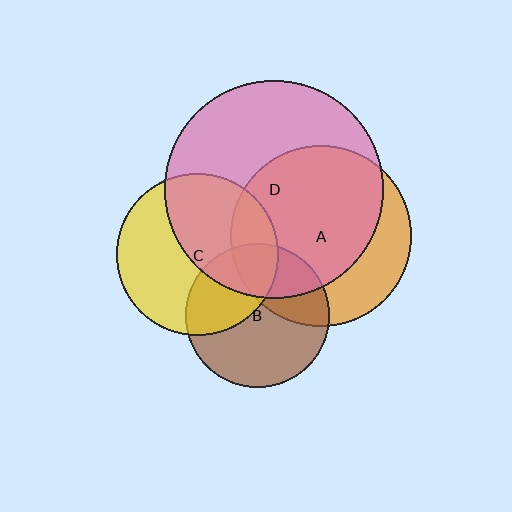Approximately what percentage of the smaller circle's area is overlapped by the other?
Approximately 50%.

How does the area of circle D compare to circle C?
Approximately 1.8 times.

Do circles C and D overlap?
Yes.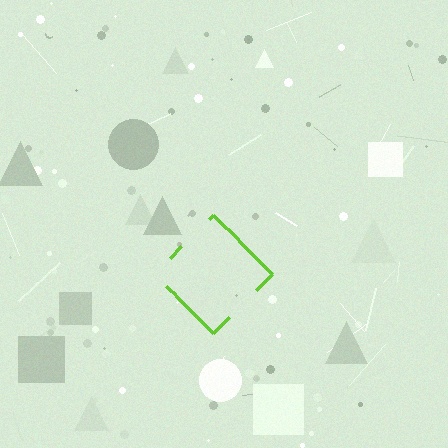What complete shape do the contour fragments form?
The contour fragments form a diamond.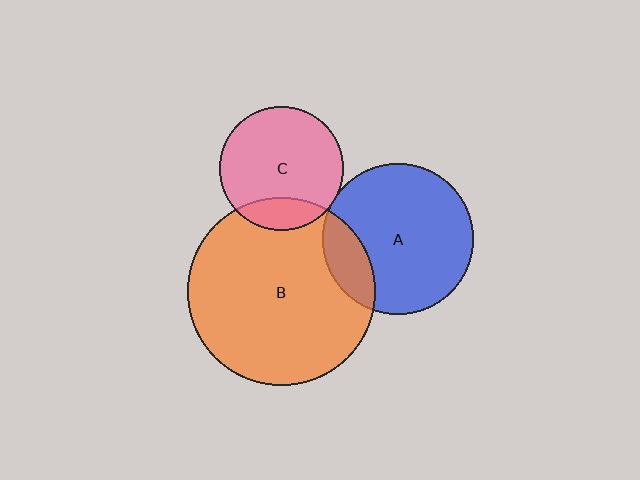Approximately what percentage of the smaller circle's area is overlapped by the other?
Approximately 20%.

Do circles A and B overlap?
Yes.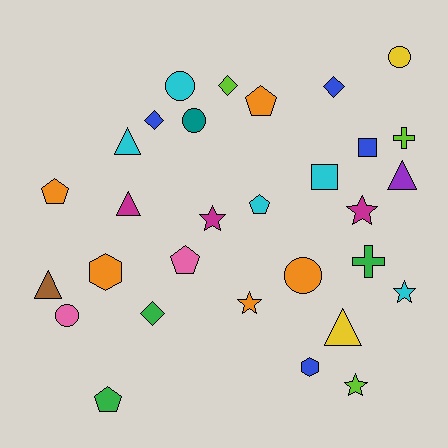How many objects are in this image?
There are 30 objects.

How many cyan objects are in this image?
There are 5 cyan objects.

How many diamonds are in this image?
There are 4 diamonds.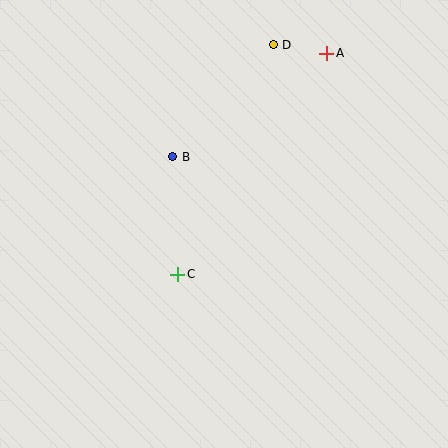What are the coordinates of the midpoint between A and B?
The midpoint between A and B is at (250, 105).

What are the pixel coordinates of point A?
Point A is at (327, 53).